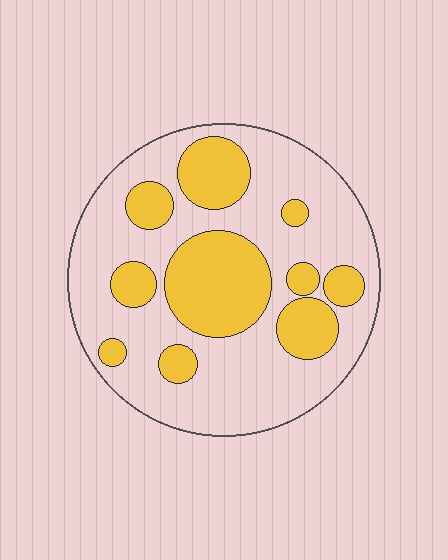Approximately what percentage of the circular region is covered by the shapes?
Approximately 30%.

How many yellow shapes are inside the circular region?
10.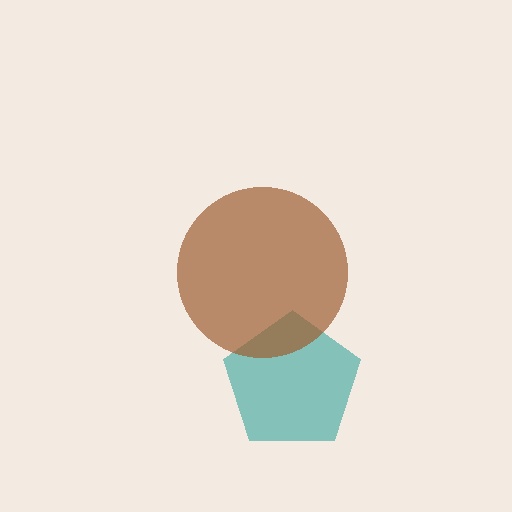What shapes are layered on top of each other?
The layered shapes are: a teal pentagon, a brown circle.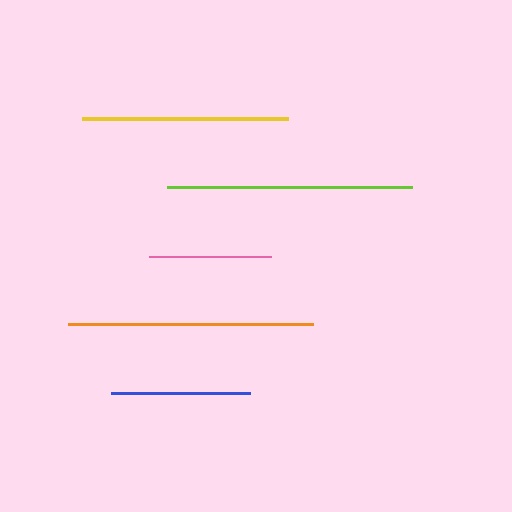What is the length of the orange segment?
The orange segment is approximately 244 pixels long.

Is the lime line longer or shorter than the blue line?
The lime line is longer than the blue line.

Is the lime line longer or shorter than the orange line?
The lime line is longer than the orange line.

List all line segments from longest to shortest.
From longest to shortest: lime, orange, yellow, blue, pink.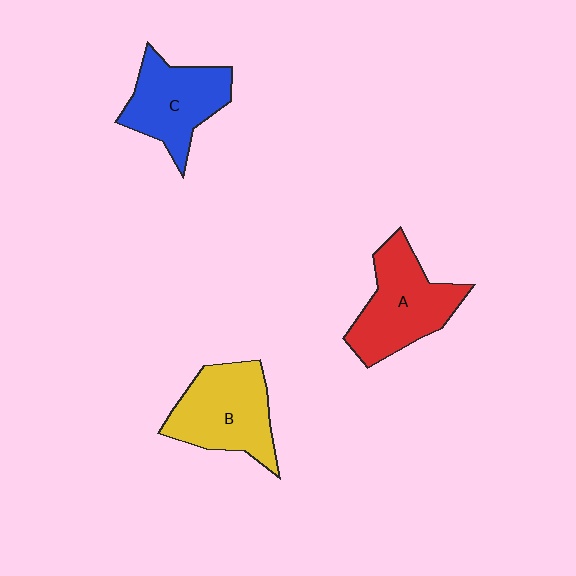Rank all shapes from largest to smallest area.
From largest to smallest: A (red), B (yellow), C (blue).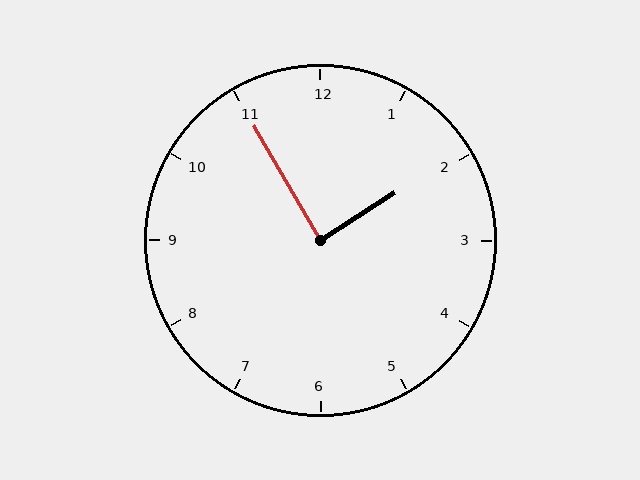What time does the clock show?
1:55.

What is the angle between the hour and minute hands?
Approximately 88 degrees.